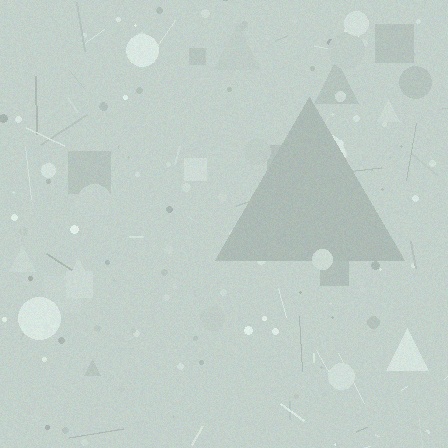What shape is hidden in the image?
A triangle is hidden in the image.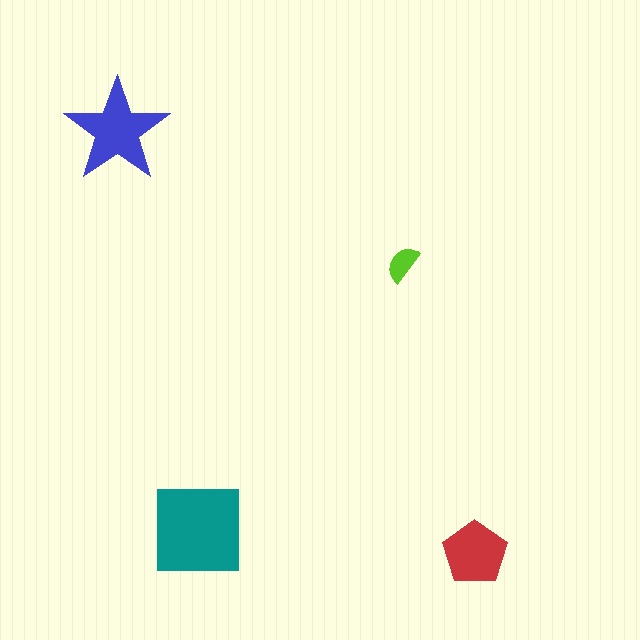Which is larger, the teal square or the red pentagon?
The teal square.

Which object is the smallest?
The lime semicircle.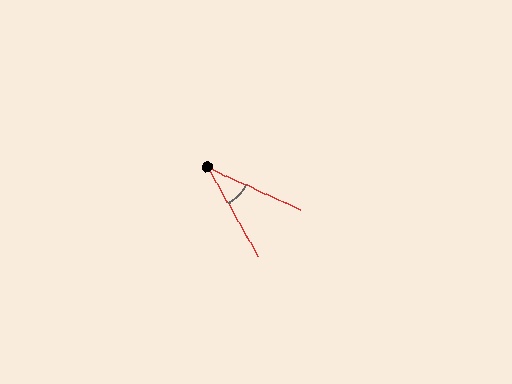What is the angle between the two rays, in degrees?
Approximately 36 degrees.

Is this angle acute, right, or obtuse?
It is acute.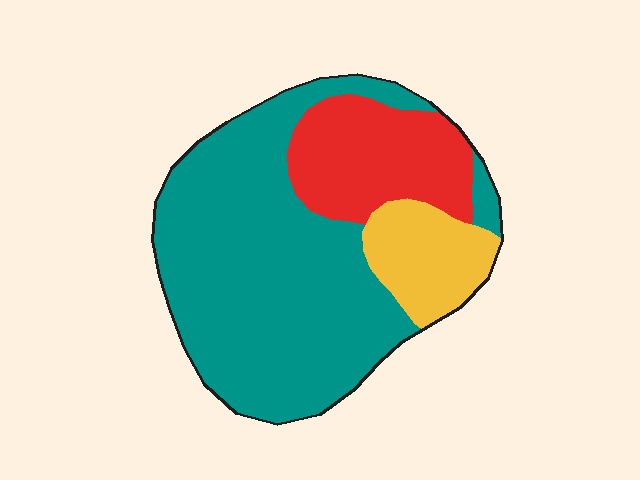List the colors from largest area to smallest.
From largest to smallest: teal, red, yellow.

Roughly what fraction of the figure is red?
Red takes up less than a quarter of the figure.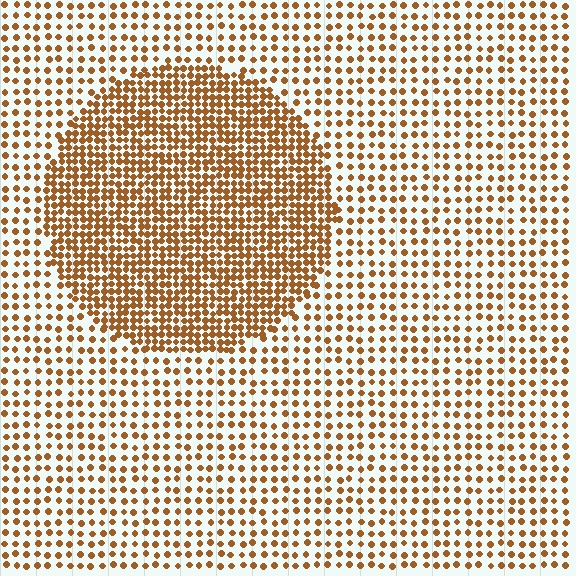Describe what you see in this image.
The image contains small brown elements arranged at two different densities. A circle-shaped region is visible where the elements are more densely packed than the surrounding area.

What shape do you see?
I see a circle.